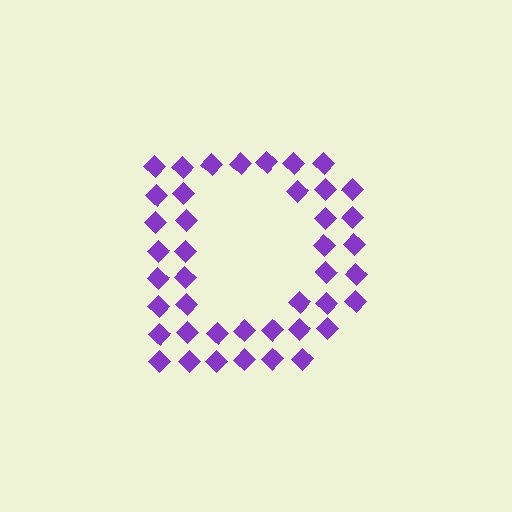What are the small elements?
The small elements are diamonds.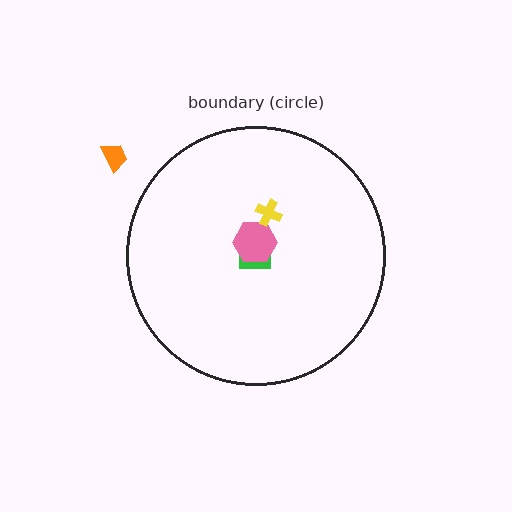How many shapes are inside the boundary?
3 inside, 1 outside.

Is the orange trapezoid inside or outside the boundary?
Outside.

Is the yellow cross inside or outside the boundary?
Inside.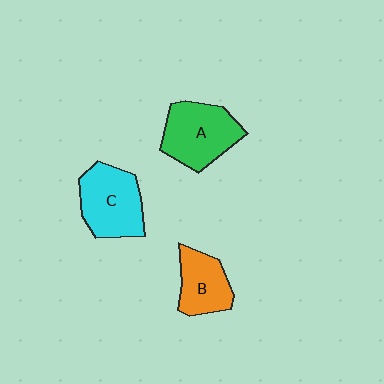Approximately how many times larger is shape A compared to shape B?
Approximately 1.4 times.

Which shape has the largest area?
Shape A (green).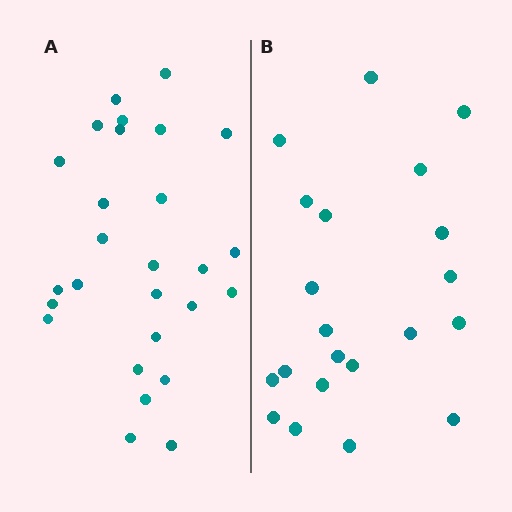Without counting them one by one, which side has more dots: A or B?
Region A (the left region) has more dots.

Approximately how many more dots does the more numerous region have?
Region A has about 6 more dots than region B.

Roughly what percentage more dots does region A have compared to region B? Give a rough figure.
About 30% more.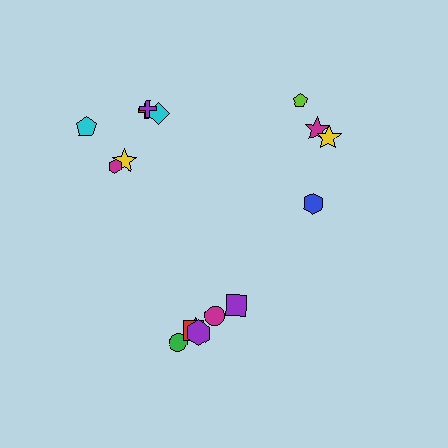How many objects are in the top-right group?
There are 4 objects.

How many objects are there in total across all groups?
There are 16 objects.